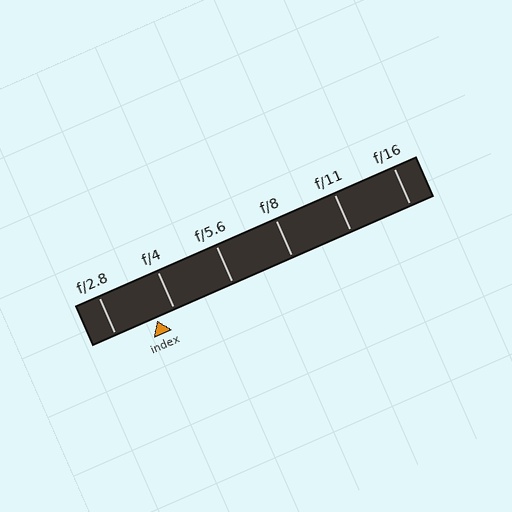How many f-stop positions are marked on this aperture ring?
There are 6 f-stop positions marked.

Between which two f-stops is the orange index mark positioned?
The index mark is between f/2.8 and f/4.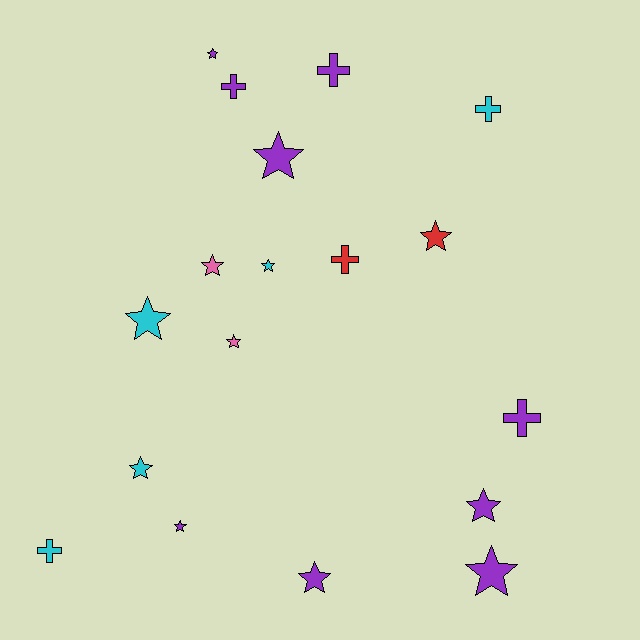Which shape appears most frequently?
Star, with 12 objects.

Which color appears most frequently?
Purple, with 9 objects.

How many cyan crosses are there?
There are 2 cyan crosses.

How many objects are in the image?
There are 18 objects.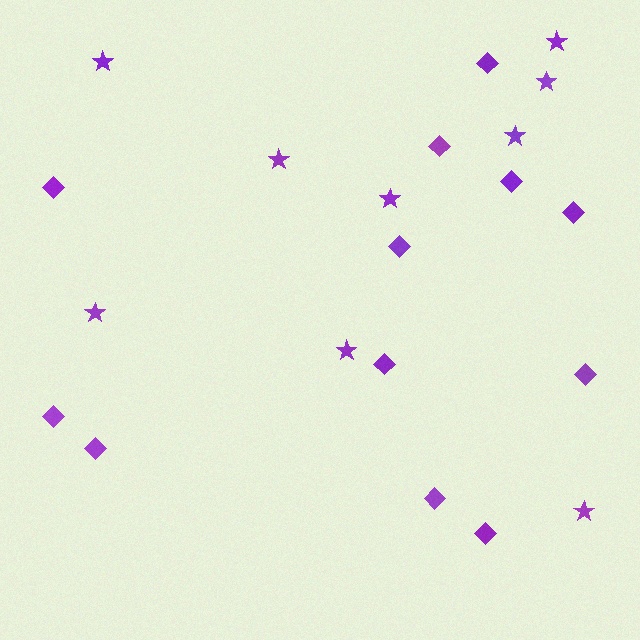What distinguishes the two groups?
There are 2 groups: one group of stars (9) and one group of diamonds (12).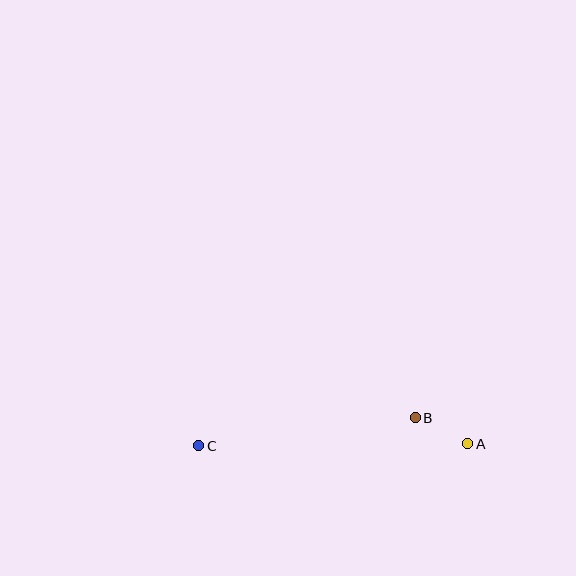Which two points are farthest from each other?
Points A and C are farthest from each other.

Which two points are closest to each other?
Points A and B are closest to each other.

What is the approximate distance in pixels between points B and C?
The distance between B and C is approximately 218 pixels.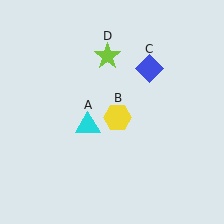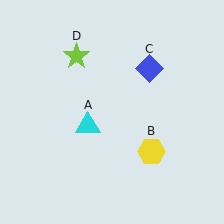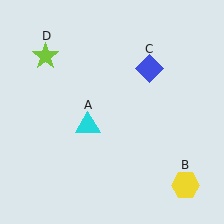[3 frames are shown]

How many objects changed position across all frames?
2 objects changed position: yellow hexagon (object B), lime star (object D).